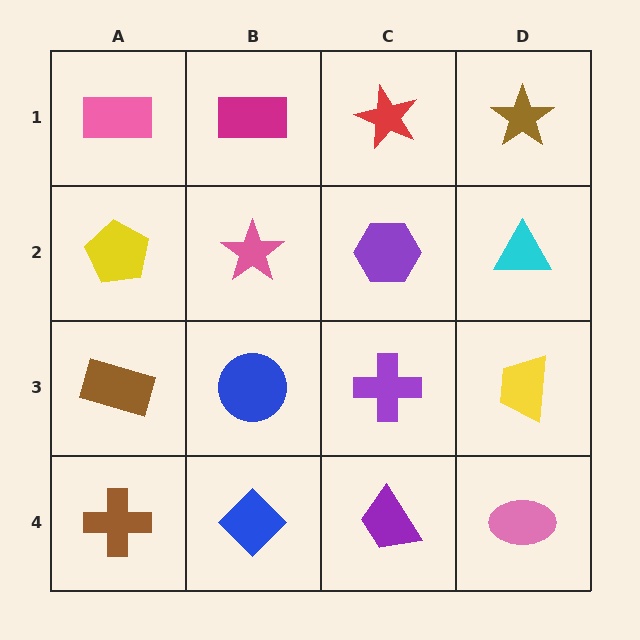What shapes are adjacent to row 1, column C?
A purple hexagon (row 2, column C), a magenta rectangle (row 1, column B), a brown star (row 1, column D).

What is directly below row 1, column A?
A yellow pentagon.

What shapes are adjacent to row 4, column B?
A blue circle (row 3, column B), a brown cross (row 4, column A), a purple trapezoid (row 4, column C).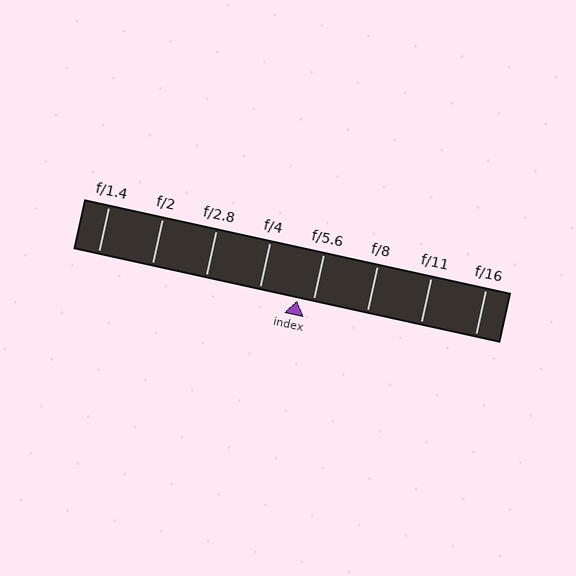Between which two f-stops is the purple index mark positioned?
The index mark is between f/4 and f/5.6.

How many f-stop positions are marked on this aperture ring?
There are 8 f-stop positions marked.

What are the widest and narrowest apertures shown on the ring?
The widest aperture shown is f/1.4 and the narrowest is f/16.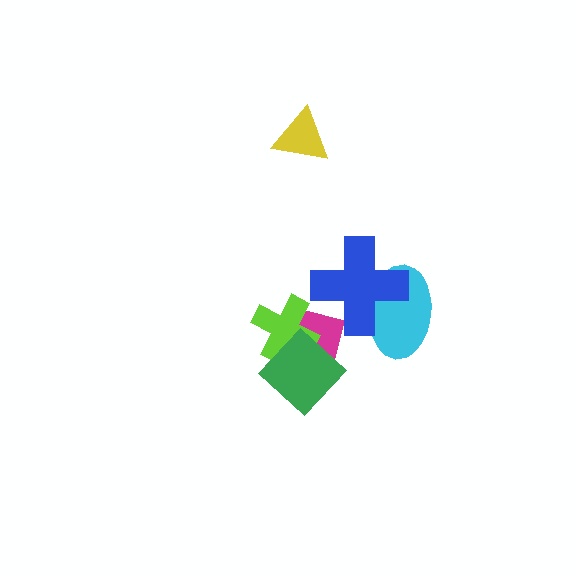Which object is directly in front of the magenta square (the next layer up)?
The lime cross is directly in front of the magenta square.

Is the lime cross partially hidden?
Yes, it is partially covered by another shape.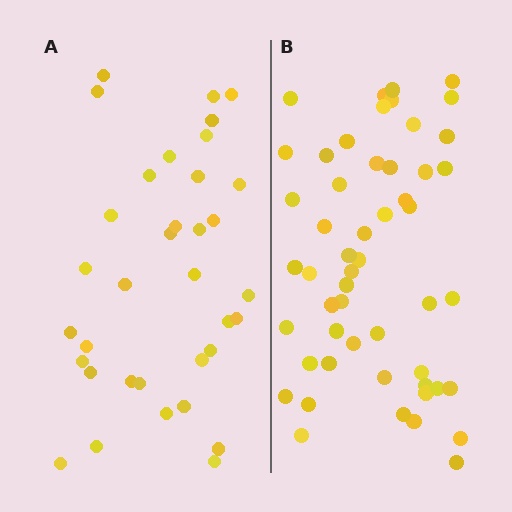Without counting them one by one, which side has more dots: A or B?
Region B (the right region) has more dots.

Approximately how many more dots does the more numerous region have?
Region B has approximately 15 more dots than region A.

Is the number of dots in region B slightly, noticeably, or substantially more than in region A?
Region B has substantially more. The ratio is roughly 1.5 to 1.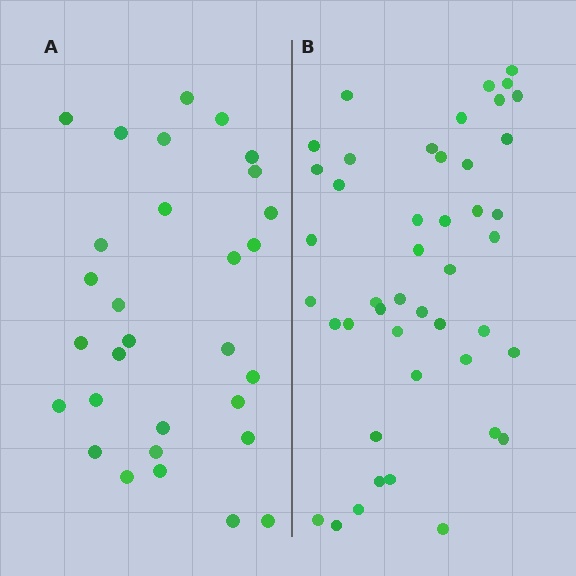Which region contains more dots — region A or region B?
Region B (the right region) has more dots.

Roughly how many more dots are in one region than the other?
Region B has approximately 15 more dots than region A.